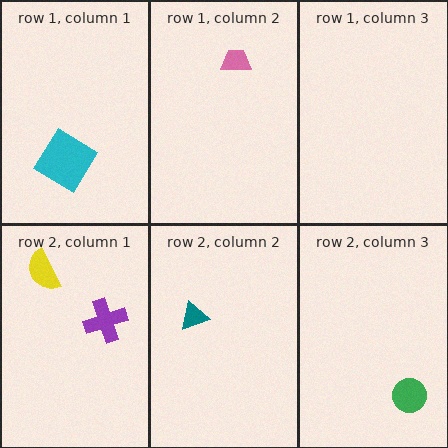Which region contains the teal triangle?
The row 2, column 2 region.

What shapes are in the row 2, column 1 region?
The purple cross, the yellow semicircle.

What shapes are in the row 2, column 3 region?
The green circle.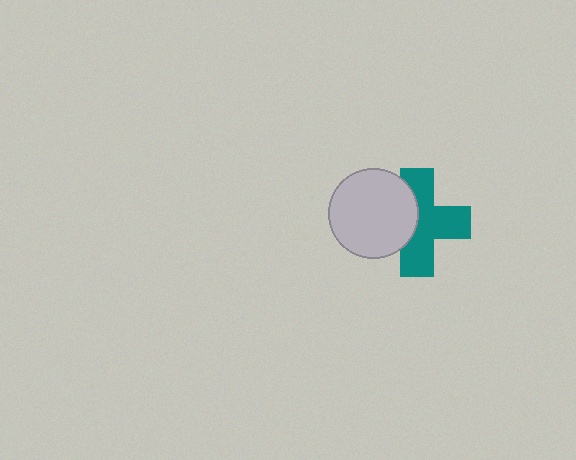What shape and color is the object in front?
The object in front is a light gray circle.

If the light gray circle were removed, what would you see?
You would see the complete teal cross.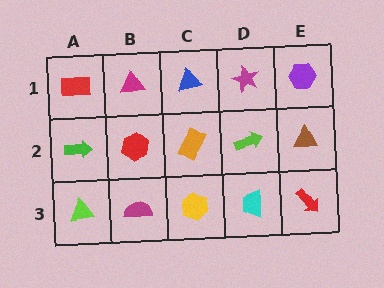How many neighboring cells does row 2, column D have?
4.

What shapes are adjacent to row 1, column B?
A red hexagon (row 2, column B), a red rectangle (row 1, column A), a blue triangle (row 1, column C).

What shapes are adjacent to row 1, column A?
A green arrow (row 2, column A), a magenta triangle (row 1, column B).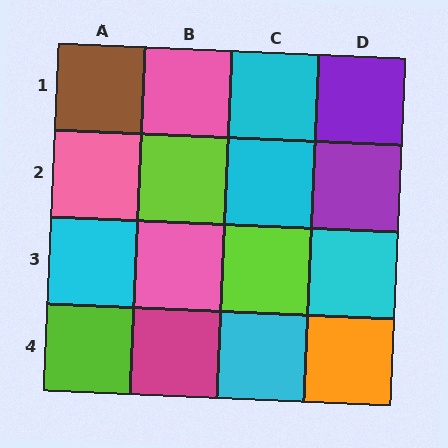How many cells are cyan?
5 cells are cyan.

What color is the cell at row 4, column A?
Lime.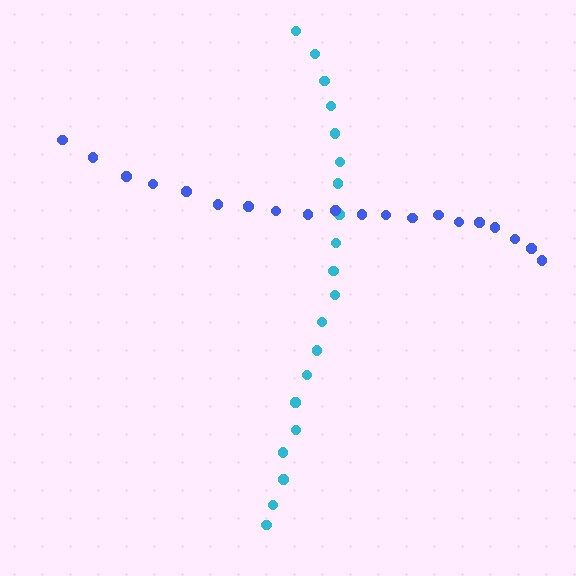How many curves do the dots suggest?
There are 2 distinct paths.